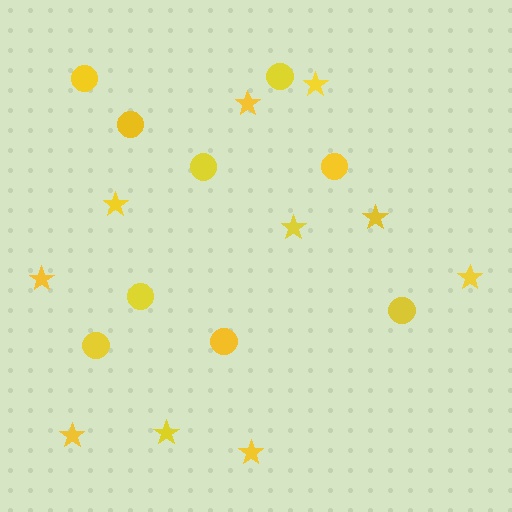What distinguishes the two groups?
There are 2 groups: one group of stars (10) and one group of circles (9).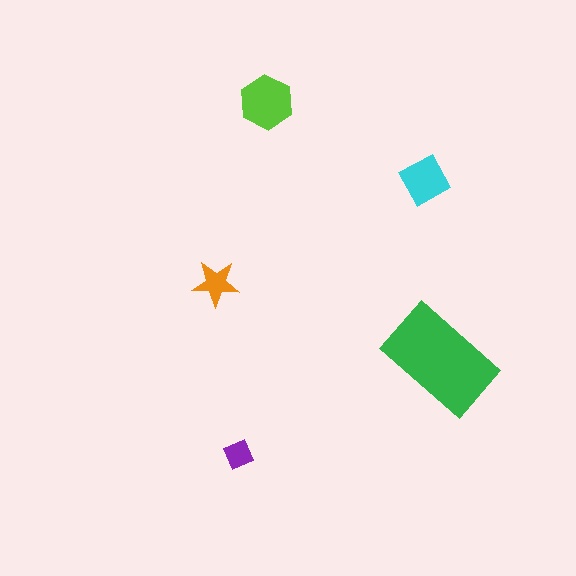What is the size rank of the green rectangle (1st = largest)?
1st.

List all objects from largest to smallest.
The green rectangle, the lime hexagon, the cyan square, the orange star, the purple diamond.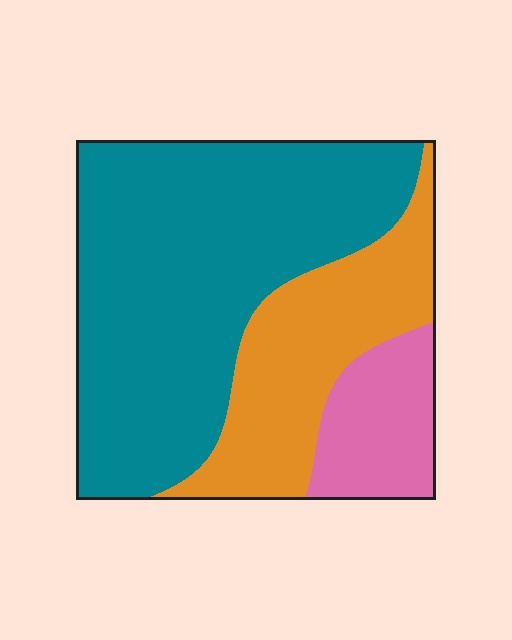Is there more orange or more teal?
Teal.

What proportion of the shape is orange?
Orange covers around 25% of the shape.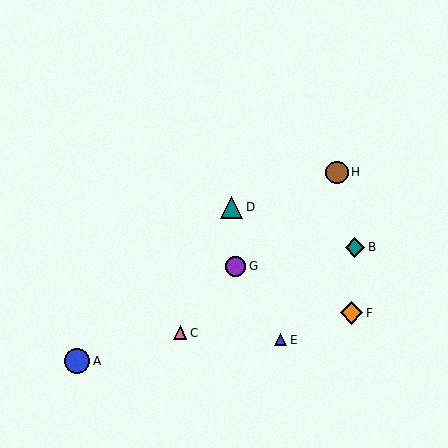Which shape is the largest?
The blue circle (labeled A) is the largest.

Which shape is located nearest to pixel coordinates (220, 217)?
The teal triangle (labeled D) at (232, 207) is nearest to that location.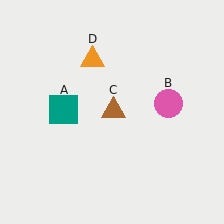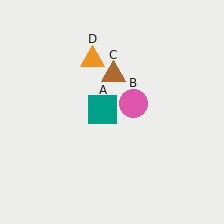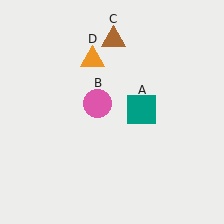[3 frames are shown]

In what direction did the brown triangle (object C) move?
The brown triangle (object C) moved up.